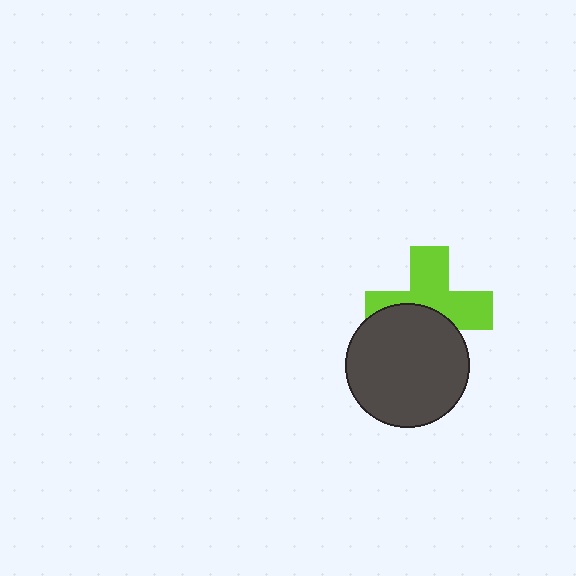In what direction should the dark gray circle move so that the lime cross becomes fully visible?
The dark gray circle should move down. That is the shortest direction to clear the overlap and leave the lime cross fully visible.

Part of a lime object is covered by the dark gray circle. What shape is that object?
It is a cross.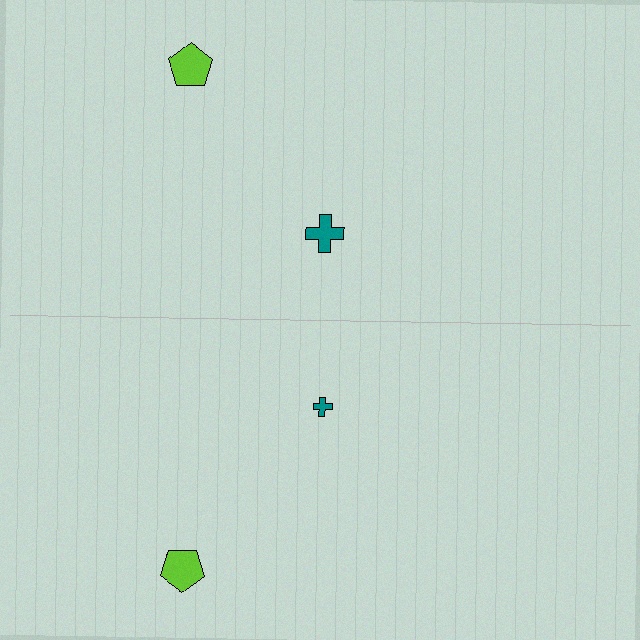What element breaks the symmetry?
The teal cross on the bottom side has a different size than its mirror counterpart.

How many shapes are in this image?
There are 4 shapes in this image.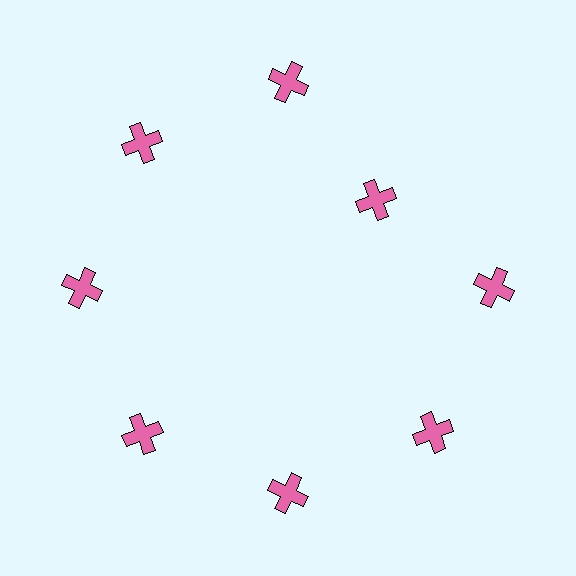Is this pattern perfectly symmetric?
No. The 8 pink crosses are arranged in a ring, but one element near the 2 o'clock position is pulled inward toward the center, breaking the 8-fold rotational symmetry.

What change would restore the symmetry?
The symmetry would be restored by moving it outward, back onto the ring so that all 8 crosses sit at equal angles and equal distance from the center.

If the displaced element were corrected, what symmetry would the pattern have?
It would have 8-fold rotational symmetry — the pattern would map onto itself every 45 degrees.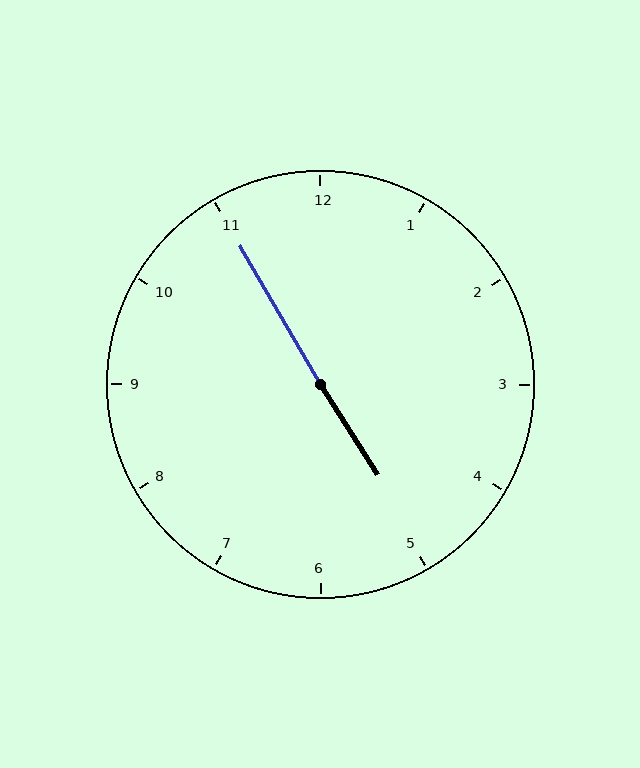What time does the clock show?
4:55.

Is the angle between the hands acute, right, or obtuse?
It is obtuse.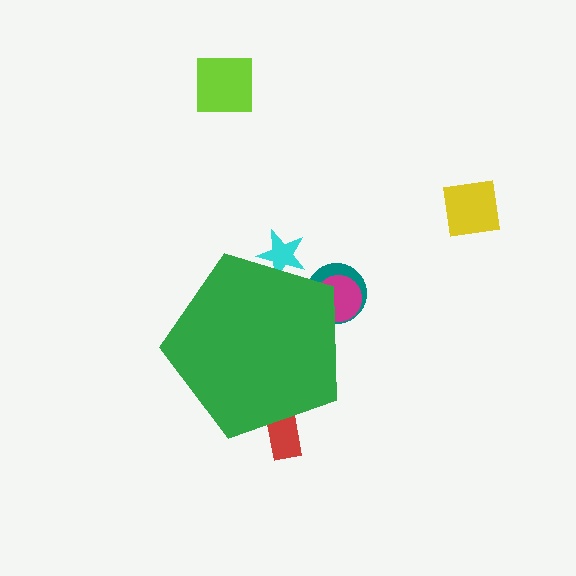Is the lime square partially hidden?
No, the lime square is fully visible.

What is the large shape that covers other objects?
A green pentagon.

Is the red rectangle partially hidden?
Yes, the red rectangle is partially hidden behind the green pentagon.